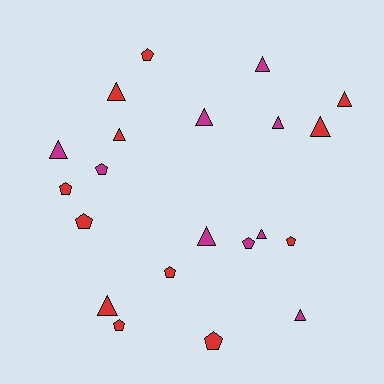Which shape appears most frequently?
Triangle, with 12 objects.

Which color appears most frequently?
Red, with 12 objects.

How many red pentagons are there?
There are 7 red pentagons.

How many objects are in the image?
There are 21 objects.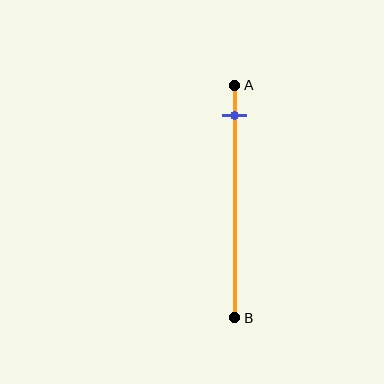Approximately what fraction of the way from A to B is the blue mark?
The blue mark is approximately 15% of the way from A to B.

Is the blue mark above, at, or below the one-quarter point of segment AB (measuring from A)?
The blue mark is above the one-quarter point of segment AB.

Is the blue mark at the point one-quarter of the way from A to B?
No, the mark is at about 15% from A, not at the 25% one-quarter point.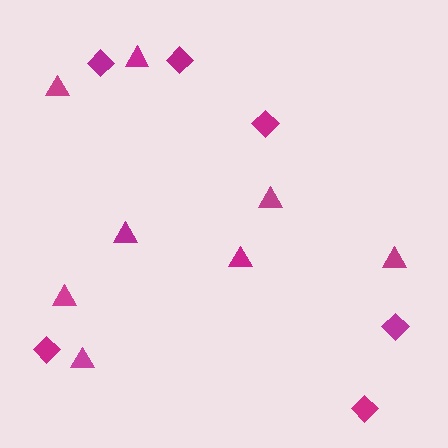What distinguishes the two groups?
There are 2 groups: one group of diamonds (6) and one group of triangles (8).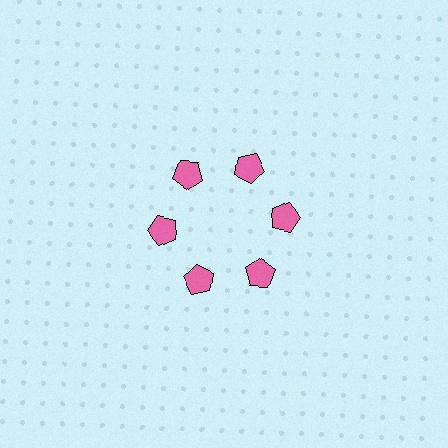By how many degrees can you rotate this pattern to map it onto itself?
The pattern maps onto itself every 60 degrees of rotation.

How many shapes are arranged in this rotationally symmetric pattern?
There are 6 shapes, arranged in 6 groups of 1.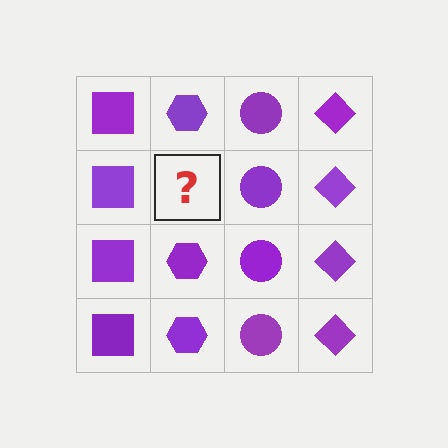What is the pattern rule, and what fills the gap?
The rule is that each column has a consistent shape. The gap should be filled with a purple hexagon.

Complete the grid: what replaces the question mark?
The question mark should be replaced with a purple hexagon.